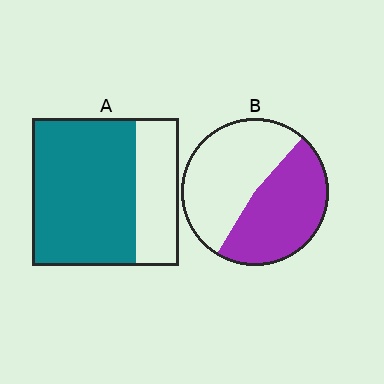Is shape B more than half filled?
Roughly half.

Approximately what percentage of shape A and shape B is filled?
A is approximately 70% and B is approximately 50%.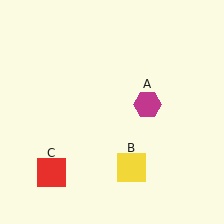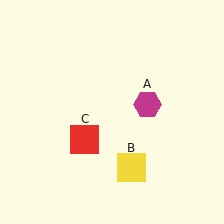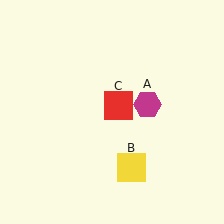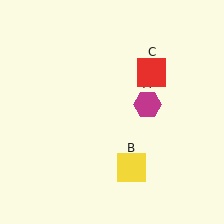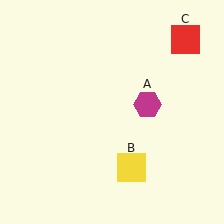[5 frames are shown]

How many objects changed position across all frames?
1 object changed position: red square (object C).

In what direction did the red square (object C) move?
The red square (object C) moved up and to the right.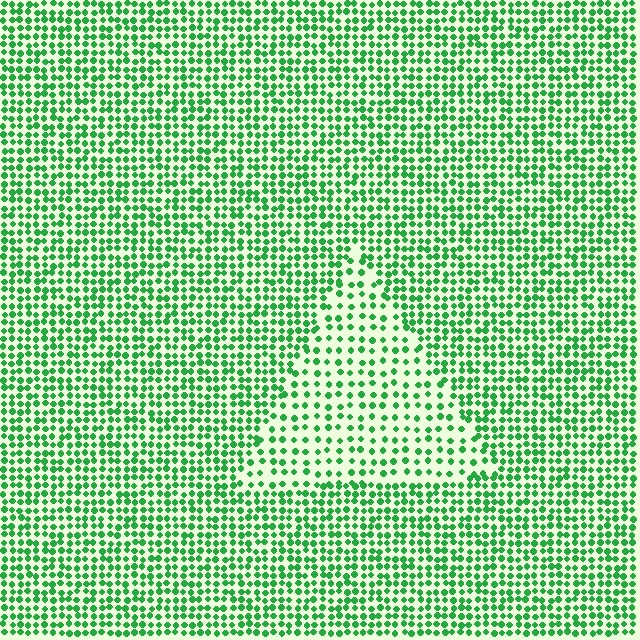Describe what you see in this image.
The image contains small green elements arranged at two different densities. A triangle-shaped region is visible where the elements are less densely packed than the surrounding area.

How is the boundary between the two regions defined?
The boundary is defined by a change in element density (approximately 1.9x ratio). All elements are the same color, size, and shape.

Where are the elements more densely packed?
The elements are more densely packed outside the triangle boundary.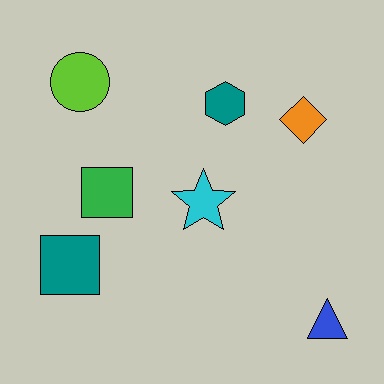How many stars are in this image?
There is 1 star.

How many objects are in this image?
There are 7 objects.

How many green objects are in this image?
There is 1 green object.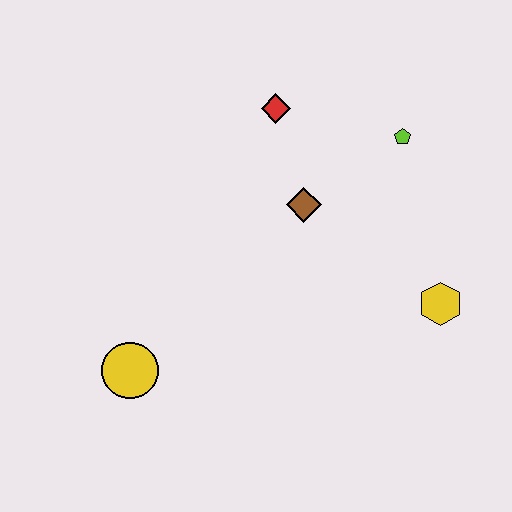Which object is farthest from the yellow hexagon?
The yellow circle is farthest from the yellow hexagon.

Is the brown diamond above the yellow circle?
Yes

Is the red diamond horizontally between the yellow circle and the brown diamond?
Yes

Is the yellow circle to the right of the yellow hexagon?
No